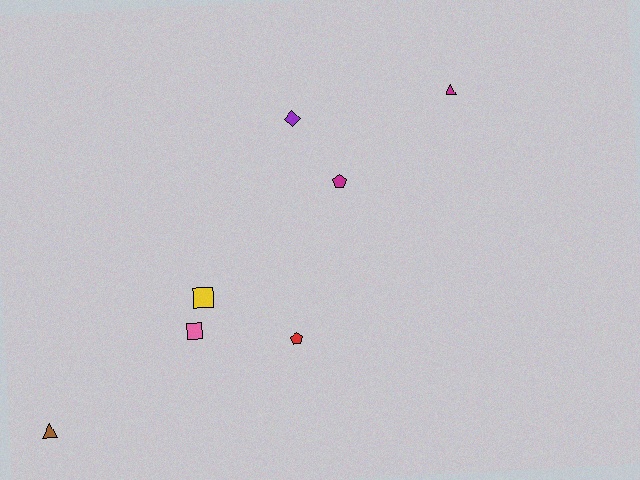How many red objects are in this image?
There is 1 red object.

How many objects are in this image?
There are 7 objects.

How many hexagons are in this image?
There are no hexagons.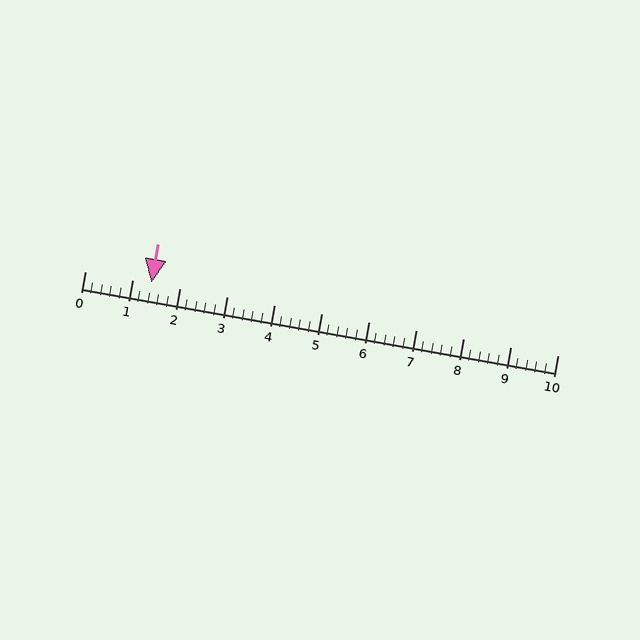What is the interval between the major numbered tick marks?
The major tick marks are spaced 1 units apart.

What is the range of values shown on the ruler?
The ruler shows values from 0 to 10.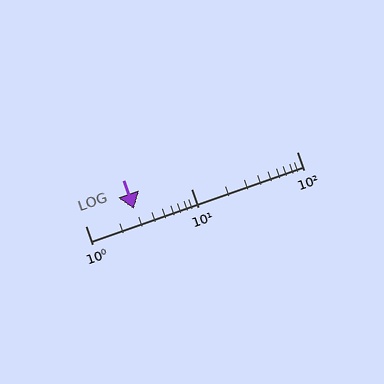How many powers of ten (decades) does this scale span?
The scale spans 2 decades, from 1 to 100.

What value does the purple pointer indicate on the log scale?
The pointer indicates approximately 2.9.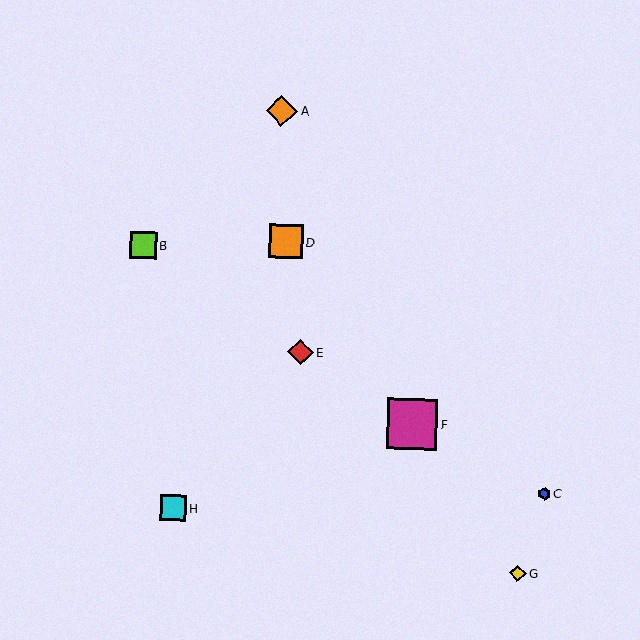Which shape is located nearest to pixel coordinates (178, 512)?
The cyan square (labeled H) at (173, 508) is nearest to that location.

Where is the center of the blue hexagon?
The center of the blue hexagon is at (545, 494).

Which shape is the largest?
The magenta square (labeled F) is the largest.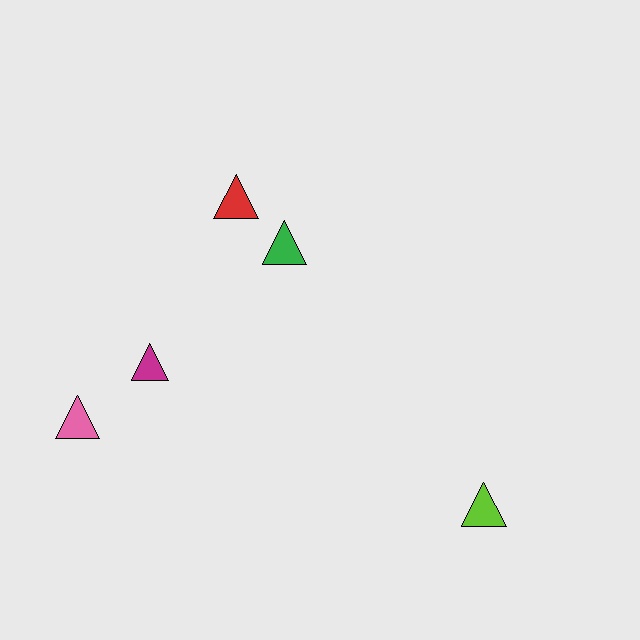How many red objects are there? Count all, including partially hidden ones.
There is 1 red object.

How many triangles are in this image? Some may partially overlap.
There are 5 triangles.